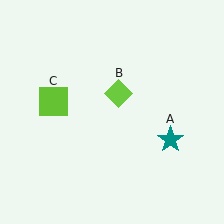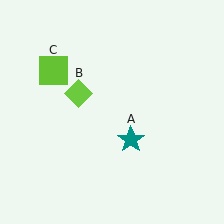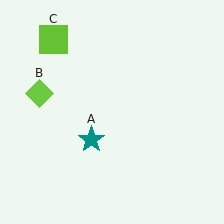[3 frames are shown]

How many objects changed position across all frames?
3 objects changed position: teal star (object A), lime diamond (object B), lime square (object C).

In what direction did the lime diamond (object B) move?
The lime diamond (object B) moved left.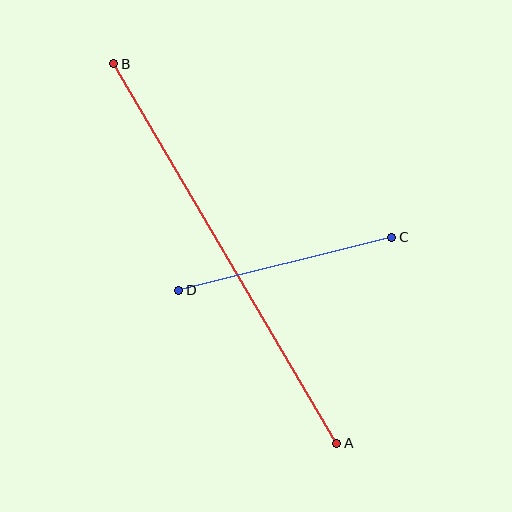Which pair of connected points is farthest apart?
Points A and B are farthest apart.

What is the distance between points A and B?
The distance is approximately 440 pixels.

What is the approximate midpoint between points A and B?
The midpoint is at approximately (225, 254) pixels.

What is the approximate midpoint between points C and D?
The midpoint is at approximately (285, 264) pixels.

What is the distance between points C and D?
The distance is approximately 219 pixels.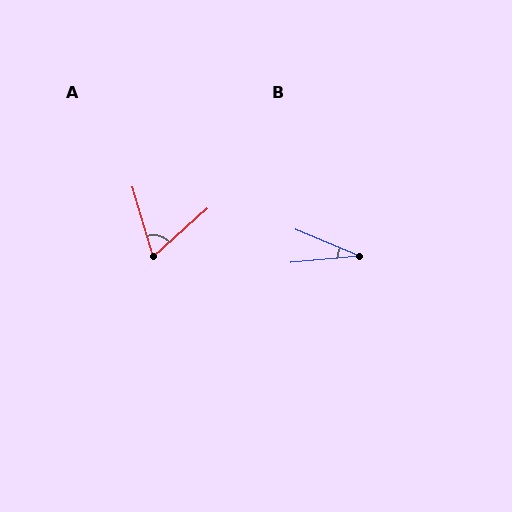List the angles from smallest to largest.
B (28°), A (65°).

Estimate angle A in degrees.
Approximately 65 degrees.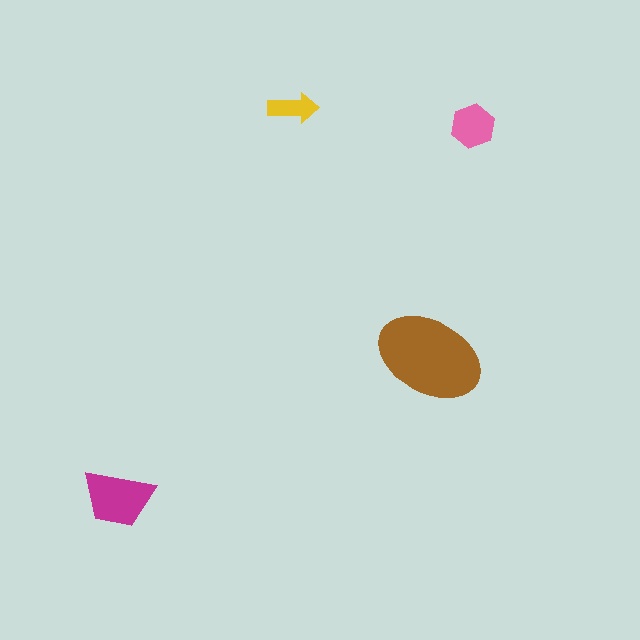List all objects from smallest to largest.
The yellow arrow, the pink hexagon, the magenta trapezoid, the brown ellipse.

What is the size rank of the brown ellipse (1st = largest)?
1st.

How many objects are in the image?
There are 4 objects in the image.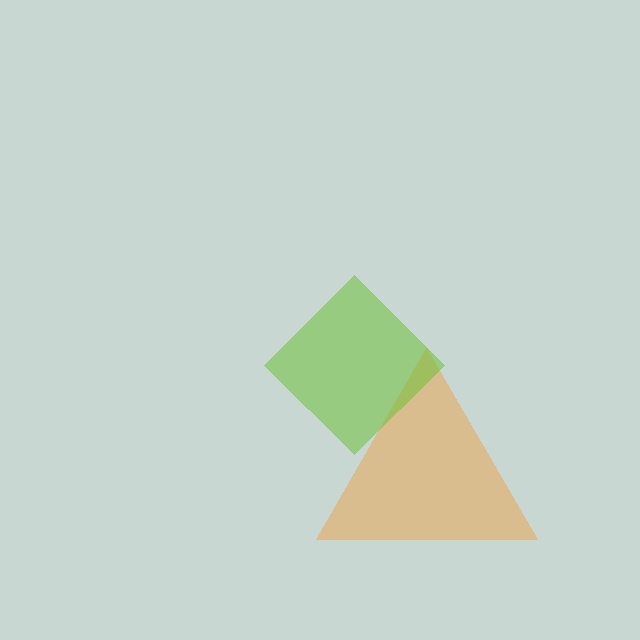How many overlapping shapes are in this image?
There are 2 overlapping shapes in the image.